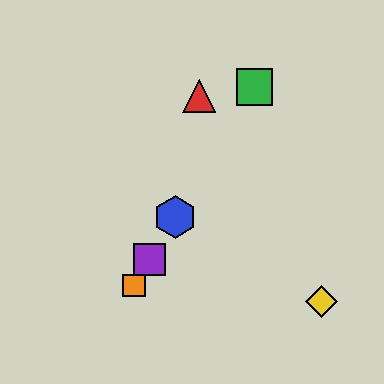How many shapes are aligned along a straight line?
4 shapes (the blue hexagon, the green square, the purple square, the orange square) are aligned along a straight line.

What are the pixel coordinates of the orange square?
The orange square is at (134, 285).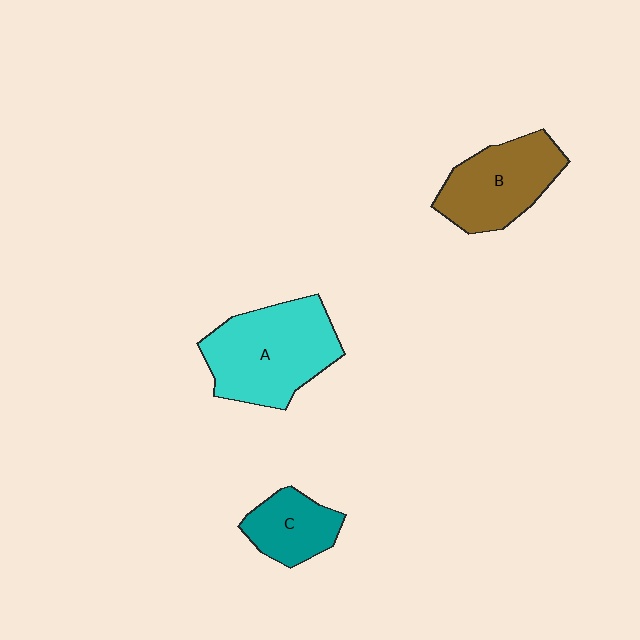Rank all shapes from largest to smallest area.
From largest to smallest: A (cyan), B (brown), C (teal).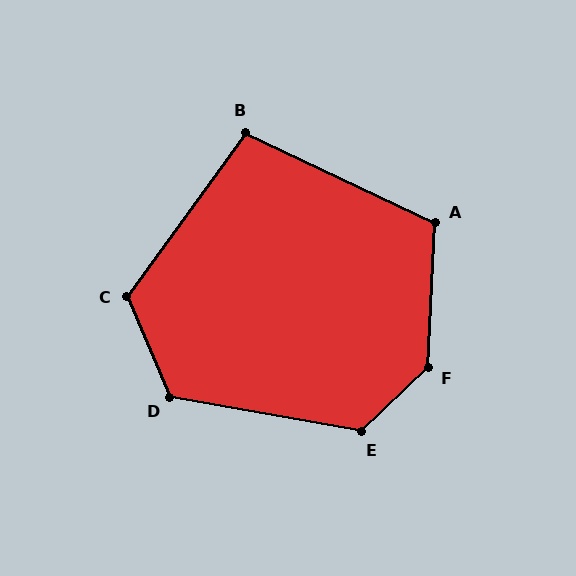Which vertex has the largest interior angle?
F, at approximately 137 degrees.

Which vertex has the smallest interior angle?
B, at approximately 101 degrees.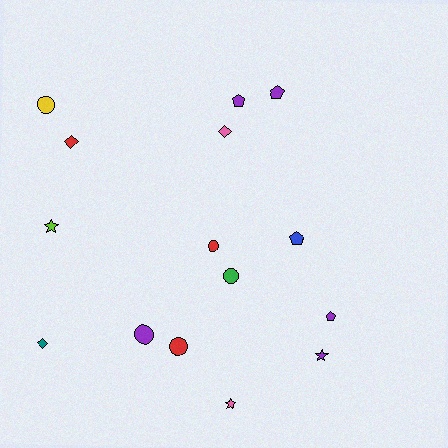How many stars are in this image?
There are 3 stars.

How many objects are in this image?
There are 15 objects.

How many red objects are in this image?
There are 3 red objects.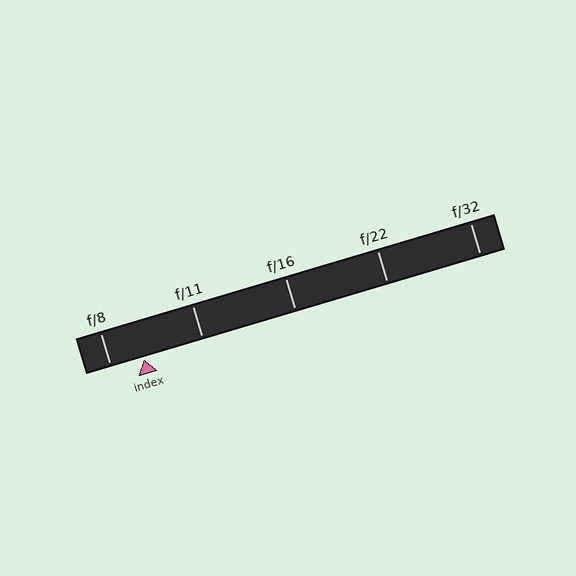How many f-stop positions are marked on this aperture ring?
There are 5 f-stop positions marked.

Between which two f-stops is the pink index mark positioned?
The index mark is between f/8 and f/11.